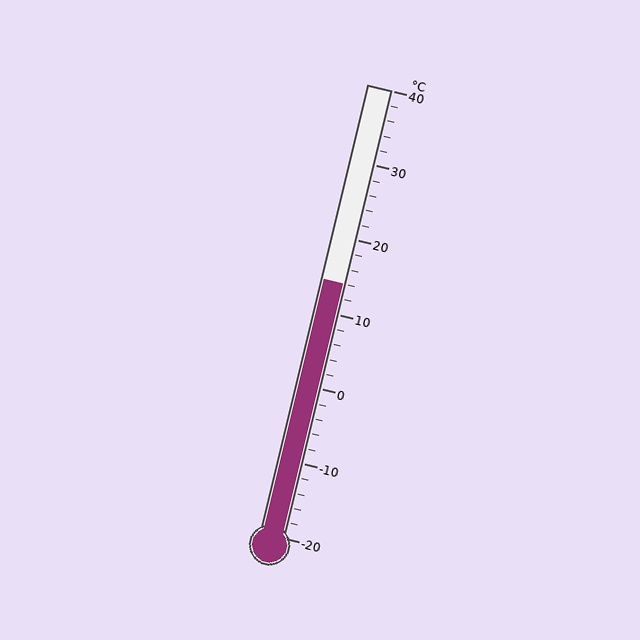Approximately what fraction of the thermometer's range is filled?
The thermometer is filled to approximately 55% of its range.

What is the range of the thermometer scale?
The thermometer scale ranges from -20°C to 40°C.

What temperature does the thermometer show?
The thermometer shows approximately 14°C.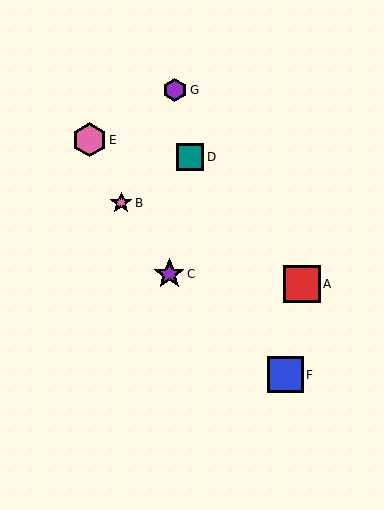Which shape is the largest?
The red square (labeled A) is the largest.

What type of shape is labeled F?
Shape F is a blue square.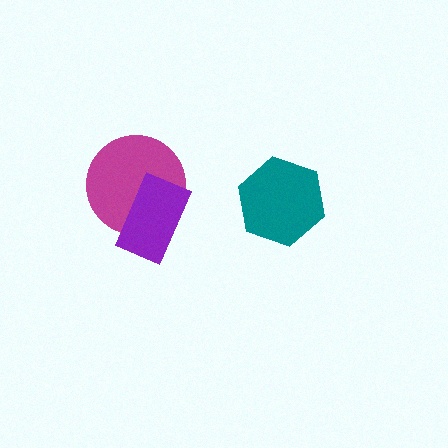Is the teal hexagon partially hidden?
No, no other shape covers it.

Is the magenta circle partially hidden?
Yes, it is partially covered by another shape.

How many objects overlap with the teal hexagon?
0 objects overlap with the teal hexagon.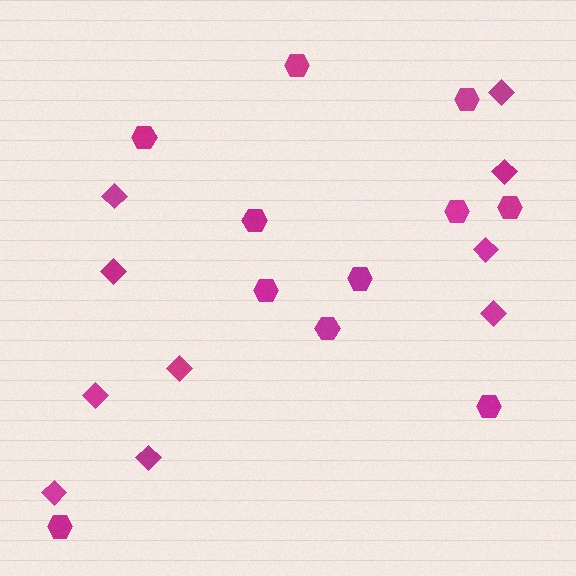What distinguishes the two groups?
There are 2 groups: one group of diamonds (10) and one group of hexagons (11).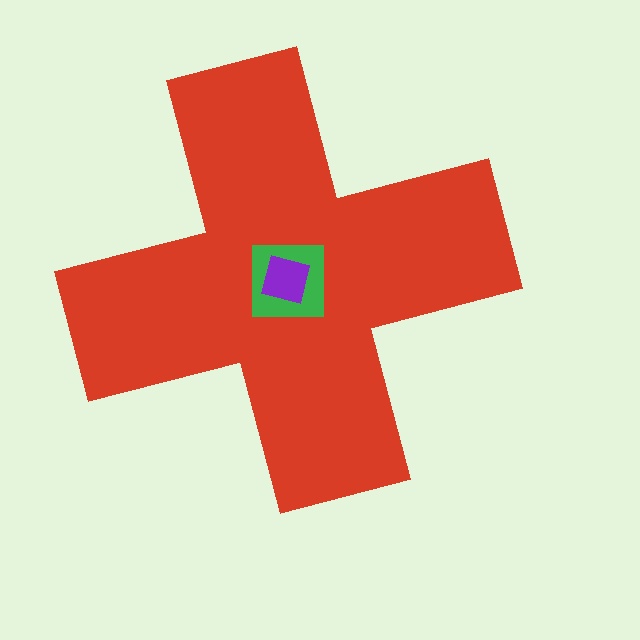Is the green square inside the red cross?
Yes.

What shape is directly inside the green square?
The purple square.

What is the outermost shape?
The red cross.